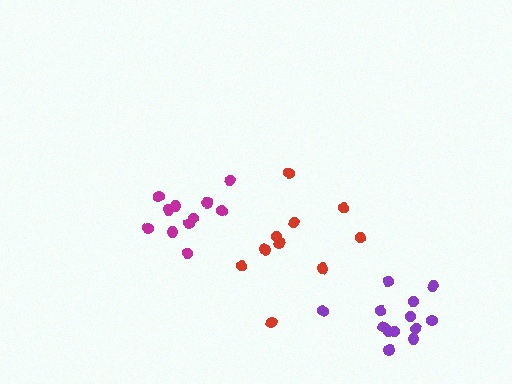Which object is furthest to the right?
The purple cluster is rightmost.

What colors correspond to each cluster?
The clusters are colored: purple, red, magenta.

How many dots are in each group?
Group 1: 13 dots, Group 2: 10 dots, Group 3: 11 dots (34 total).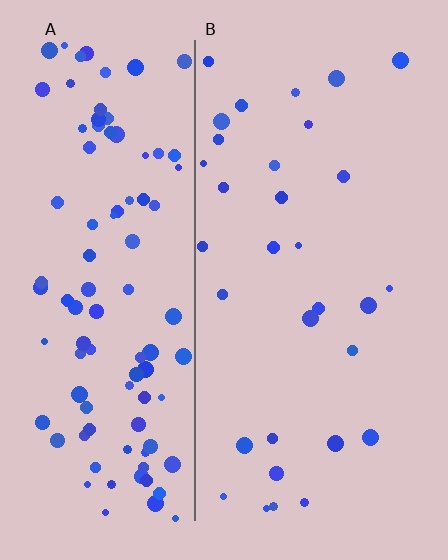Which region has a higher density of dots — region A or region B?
A (the left).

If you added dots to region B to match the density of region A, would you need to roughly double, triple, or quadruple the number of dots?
Approximately triple.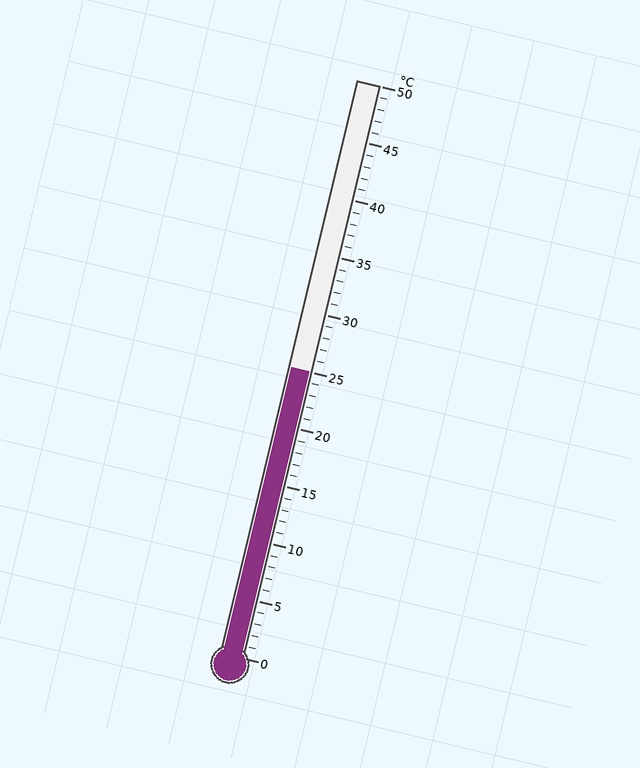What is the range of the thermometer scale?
The thermometer scale ranges from 0°C to 50°C.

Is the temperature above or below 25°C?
The temperature is at 25°C.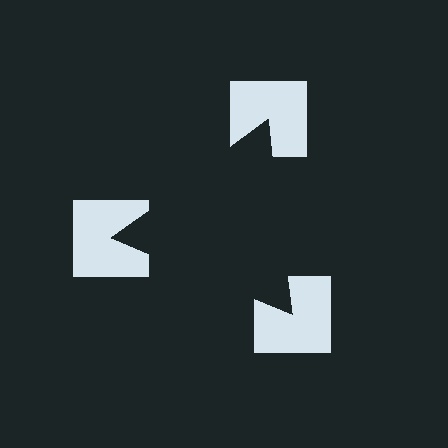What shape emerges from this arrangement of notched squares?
An illusory triangle — its edges are inferred from the aligned wedge cuts in the notched squares, not physically drawn.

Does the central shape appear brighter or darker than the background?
It typically appears slightly darker than the background, even though no actual brightness change is drawn.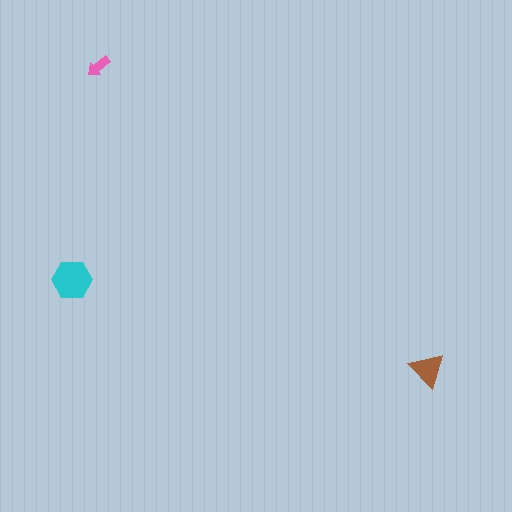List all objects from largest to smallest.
The cyan hexagon, the brown triangle, the pink arrow.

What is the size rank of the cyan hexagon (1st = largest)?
1st.